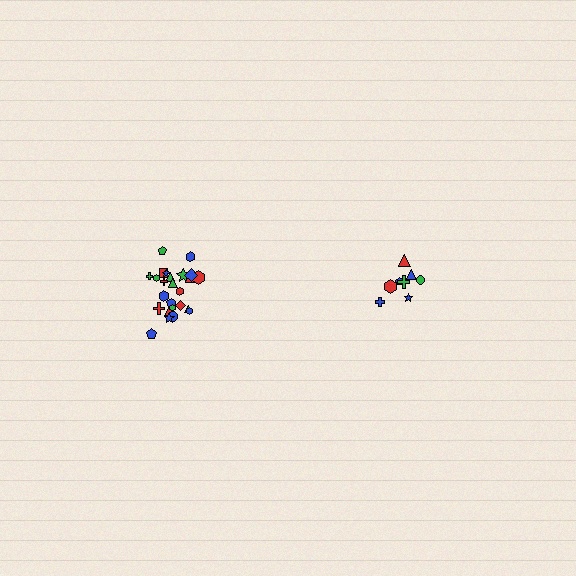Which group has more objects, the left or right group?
The left group.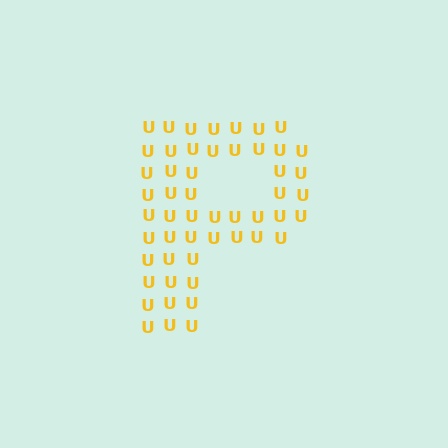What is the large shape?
The large shape is the letter P.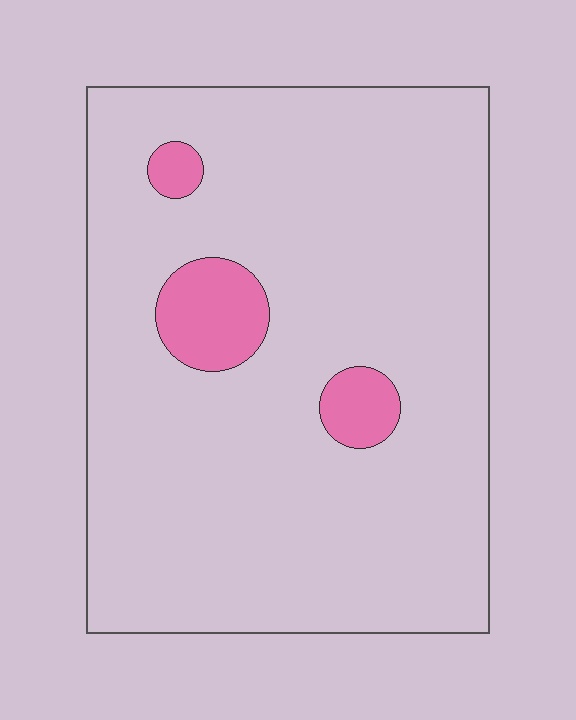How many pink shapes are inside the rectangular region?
3.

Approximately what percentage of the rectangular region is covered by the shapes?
Approximately 10%.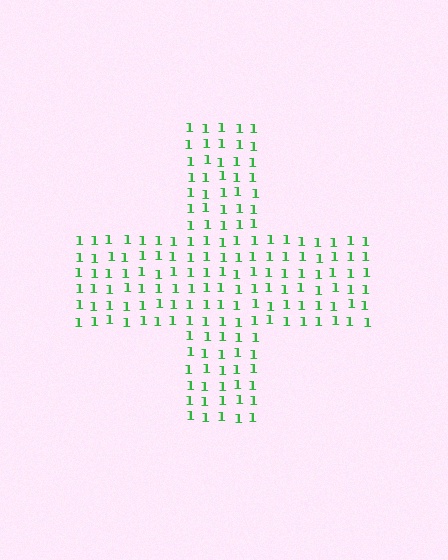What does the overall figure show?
The overall figure shows a cross.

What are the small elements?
The small elements are digit 1's.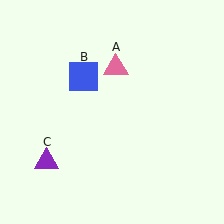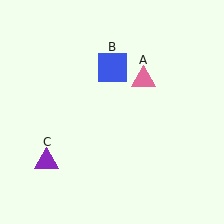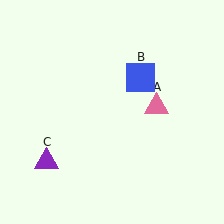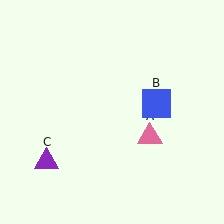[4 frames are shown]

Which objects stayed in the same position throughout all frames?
Purple triangle (object C) remained stationary.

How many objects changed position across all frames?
2 objects changed position: pink triangle (object A), blue square (object B).